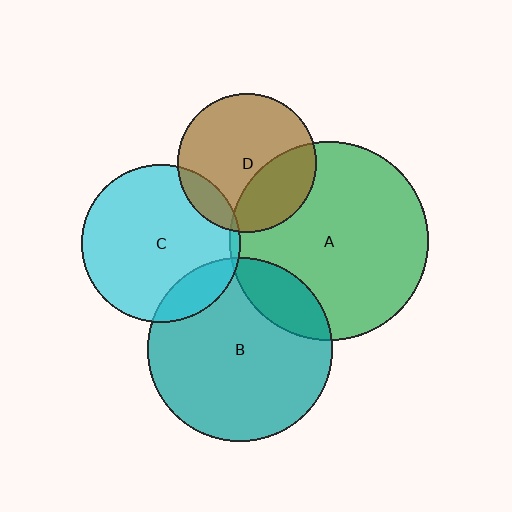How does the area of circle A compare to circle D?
Approximately 2.0 times.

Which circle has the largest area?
Circle A (green).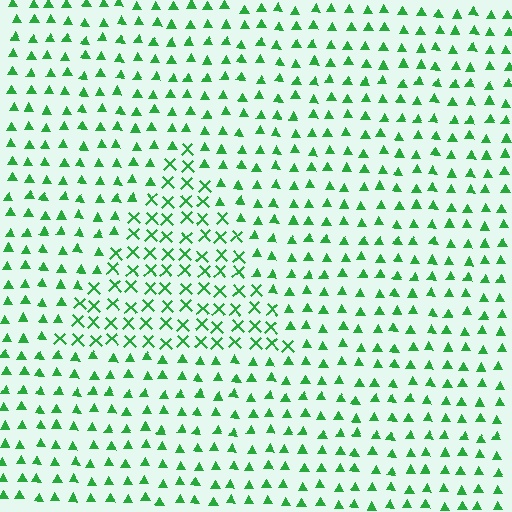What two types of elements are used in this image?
The image uses X marks inside the triangle region and triangles outside it.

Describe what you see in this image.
The image is filled with small green elements arranged in a uniform grid. A triangle-shaped region contains X marks, while the surrounding area contains triangles. The boundary is defined purely by the change in element shape.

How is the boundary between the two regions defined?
The boundary is defined by a change in element shape: X marks inside vs. triangles outside. All elements share the same color and spacing.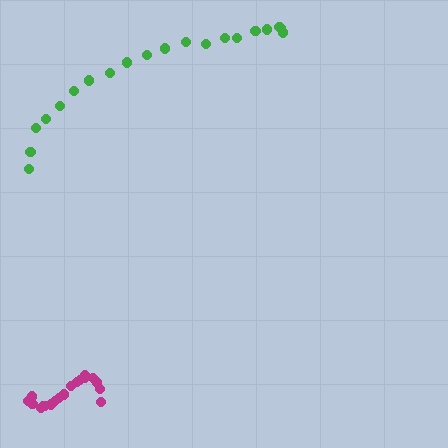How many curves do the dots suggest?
There are 2 distinct paths.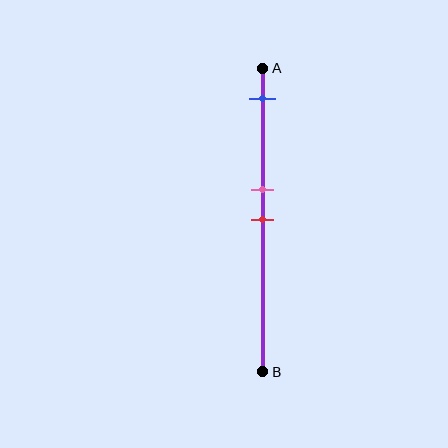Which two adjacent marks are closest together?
The pink and red marks are the closest adjacent pair.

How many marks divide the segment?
There are 3 marks dividing the segment.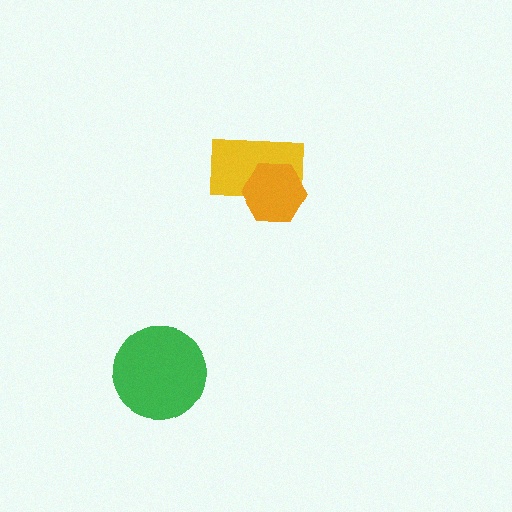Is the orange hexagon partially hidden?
No, no other shape covers it.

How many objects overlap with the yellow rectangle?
1 object overlaps with the yellow rectangle.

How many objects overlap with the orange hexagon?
1 object overlaps with the orange hexagon.